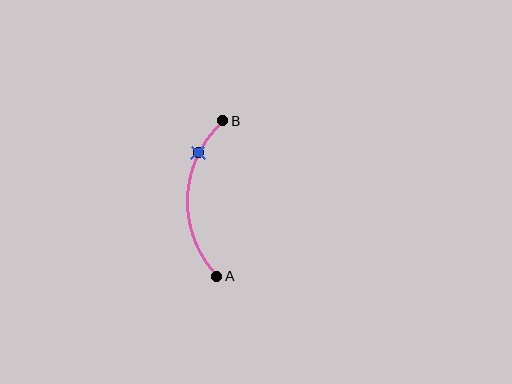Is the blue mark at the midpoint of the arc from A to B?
No. The blue mark lies on the arc but is closer to endpoint B. The arc midpoint would be at the point on the curve equidistant along the arc from both A and B.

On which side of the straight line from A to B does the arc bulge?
The arc bulges to the left of the straight line connecting A and B.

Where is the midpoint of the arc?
The arc midpoint is the point on the curve farthest from the straight line joining A and B. It sits to the left of that line.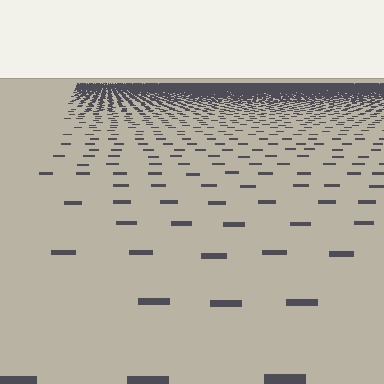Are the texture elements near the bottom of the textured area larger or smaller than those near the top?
Larger. Near the bottom, elements are closer to the viewer and appear at a bigger on-screen size.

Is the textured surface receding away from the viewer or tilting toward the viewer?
The surface is receding away from the viewer. Texture elements get smaller and denser toward the top.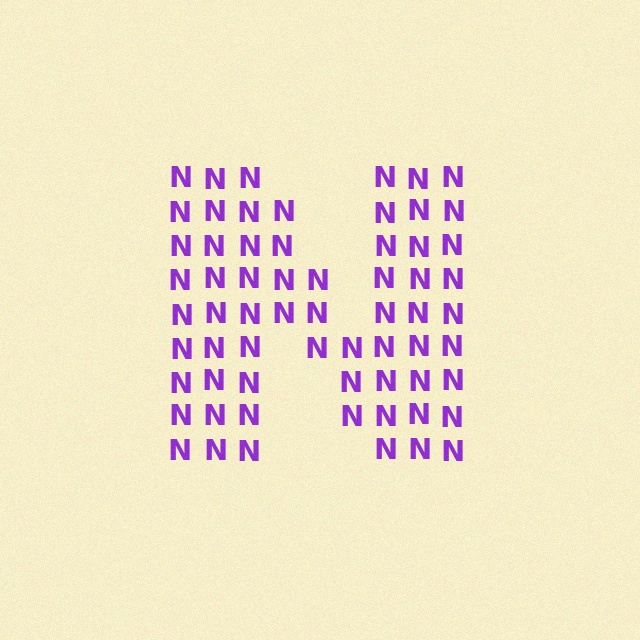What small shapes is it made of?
It is made of small letter N's.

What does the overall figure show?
The overall figure shows the letter N.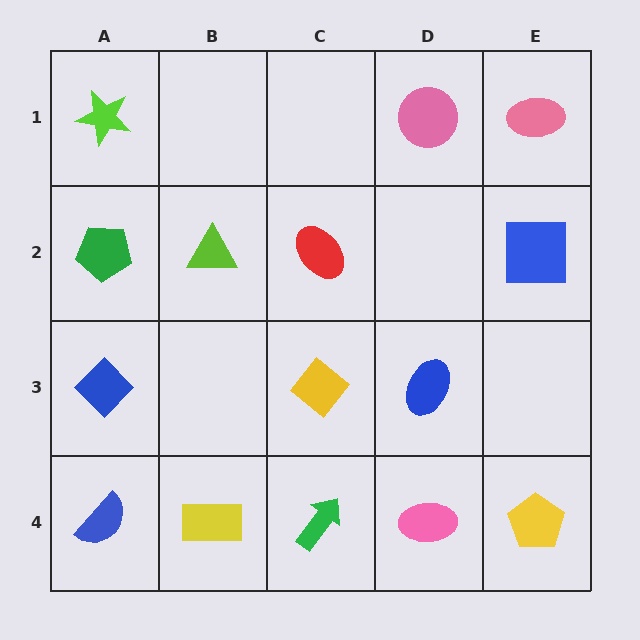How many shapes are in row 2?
4 shapes.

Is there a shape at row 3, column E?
No, that cell is empty.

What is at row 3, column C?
A yellow diamond.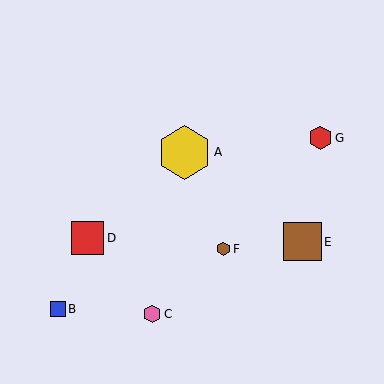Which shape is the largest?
The yellow hexagon (labeled A) is the largest.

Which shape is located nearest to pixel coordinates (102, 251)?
The red square (labeled D) at (88, 238) is nearest to that location.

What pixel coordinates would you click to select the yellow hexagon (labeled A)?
Click at (184, 152) to select the yellow hexagon A.